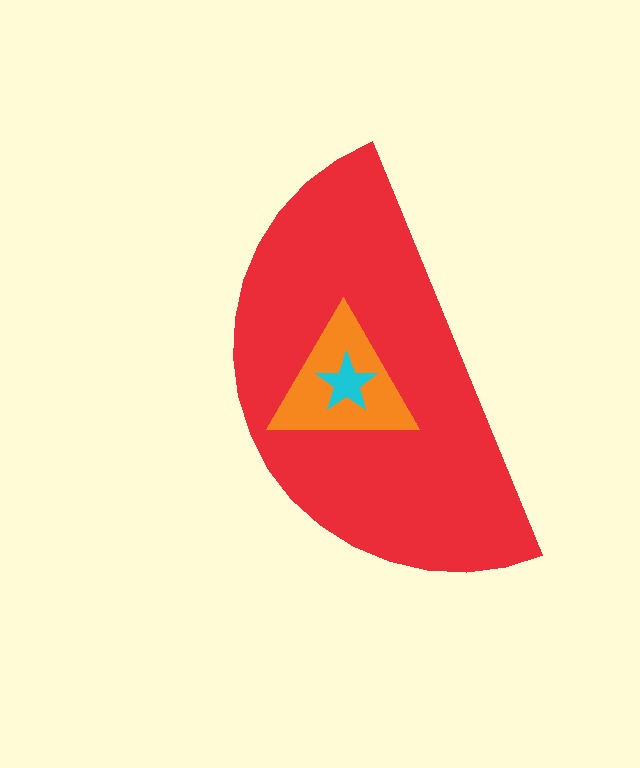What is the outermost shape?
The red semicircle.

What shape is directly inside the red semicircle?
The orange triangle.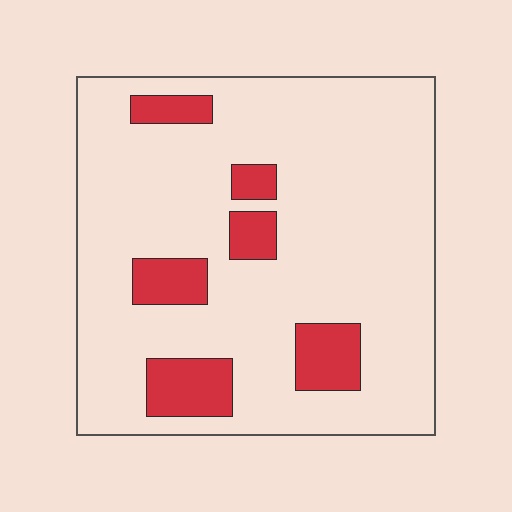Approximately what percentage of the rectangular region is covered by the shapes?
Approximately 15%.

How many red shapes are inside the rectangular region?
6.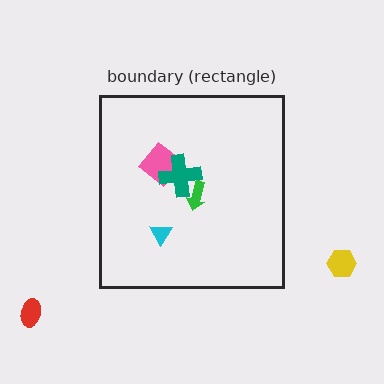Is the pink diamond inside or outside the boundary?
Inside.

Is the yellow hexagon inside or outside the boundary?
Outside.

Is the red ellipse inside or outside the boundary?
Outside.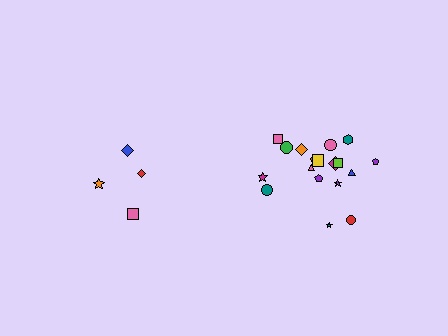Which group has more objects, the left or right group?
The right group.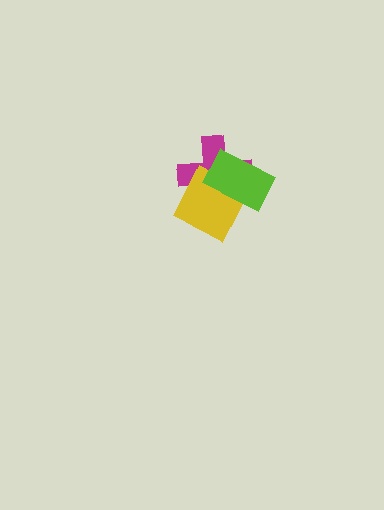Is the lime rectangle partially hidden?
No, no other shape covers it.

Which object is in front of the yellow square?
The lime rectangle is in front of the yellow square.